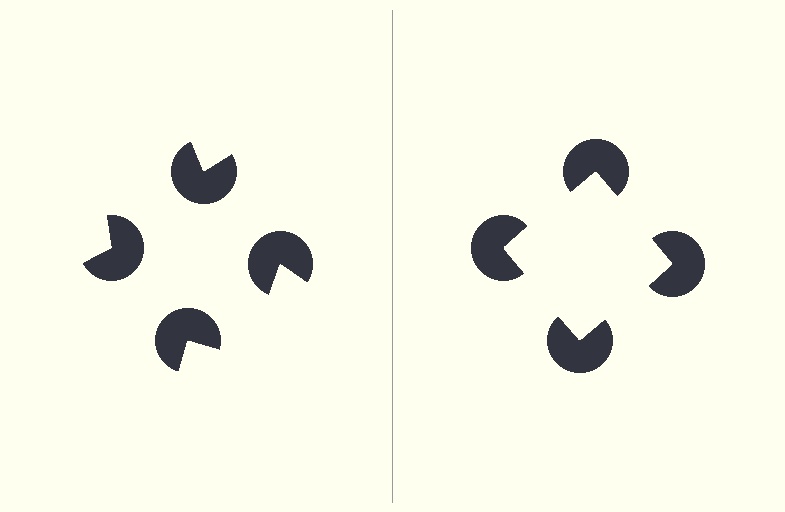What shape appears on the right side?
An illusory square.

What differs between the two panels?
The pac-man discs are positioned identically on both sides; only the wedge orientations differ. On the right they align to a square; on the left they are misaligned.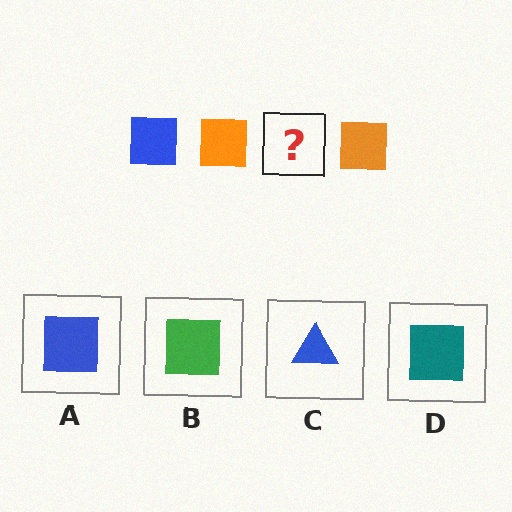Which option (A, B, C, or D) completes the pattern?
A.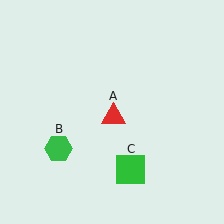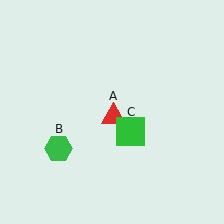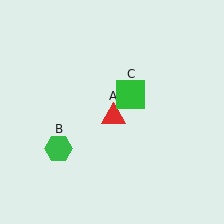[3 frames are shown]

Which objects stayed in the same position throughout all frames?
Red triangle (object A) and green hexagon (object B) remained stationary.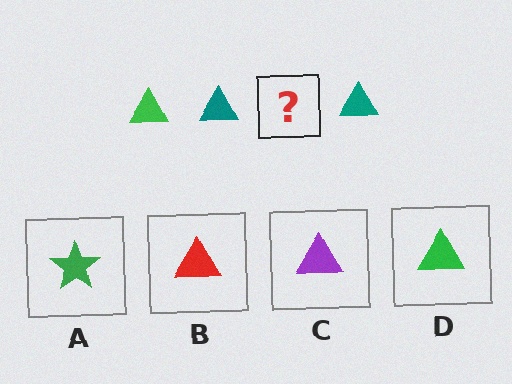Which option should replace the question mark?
Option D.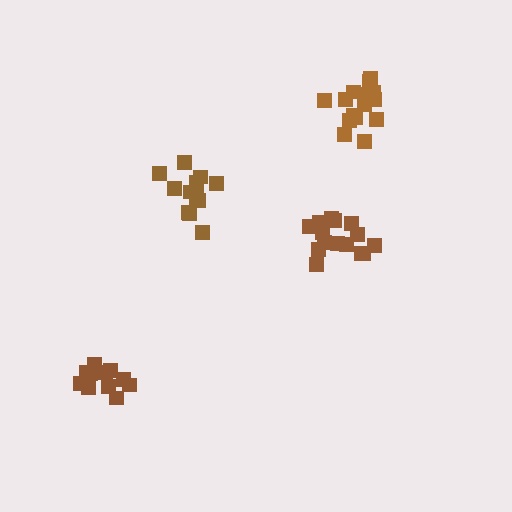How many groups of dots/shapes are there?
There are 4 groups.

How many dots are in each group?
Group 1: 15 dots, Group 2: 12 dots, Group 3: 13 dots, Group 4: 15 dots (55 total).